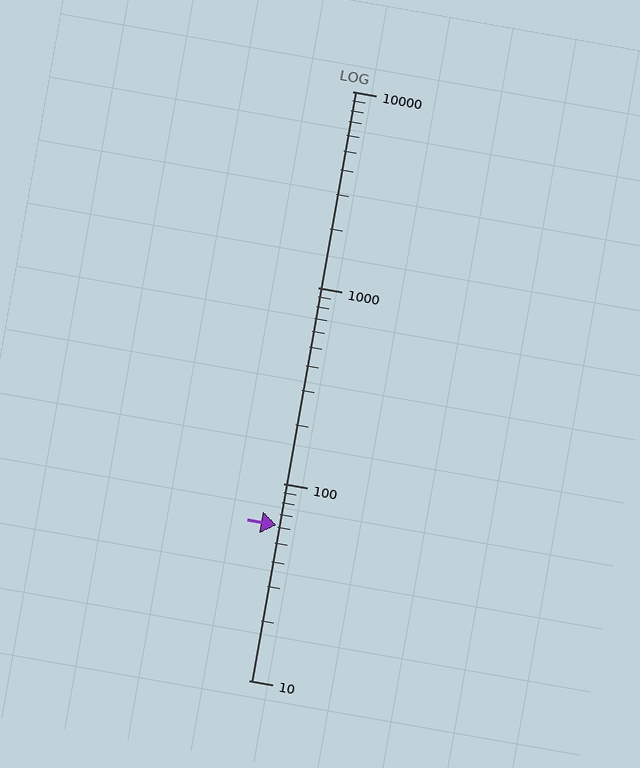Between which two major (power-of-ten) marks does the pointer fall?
The pointer is between 10 and 100.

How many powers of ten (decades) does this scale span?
The scale spans 3 decades, from 10 to 10000.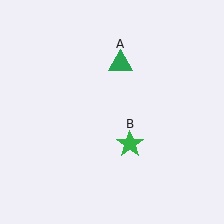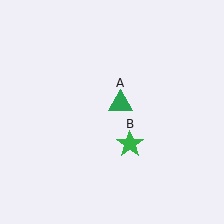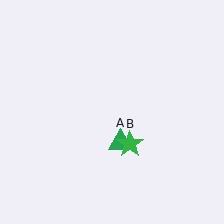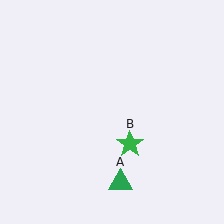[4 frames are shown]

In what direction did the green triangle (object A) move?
The green triangle (object A) moved down.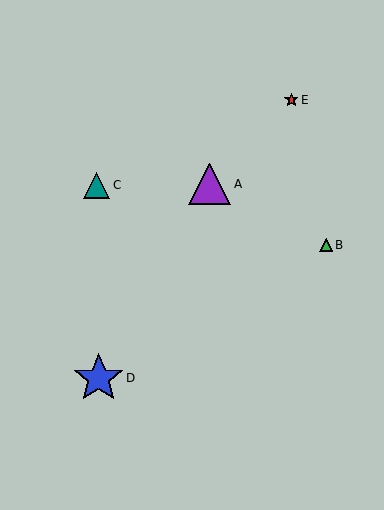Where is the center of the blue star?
The center of the blue star is at (99, 378).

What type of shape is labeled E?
Shape E is a red star.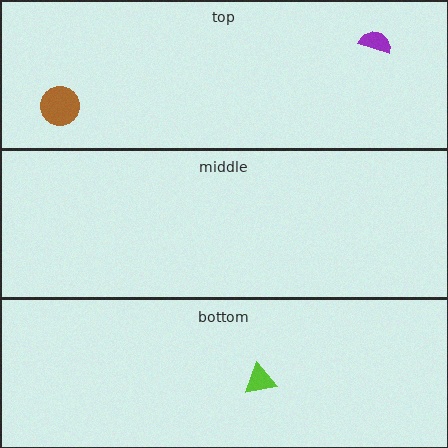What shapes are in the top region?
The purple semicircle, the brown circle.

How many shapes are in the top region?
2.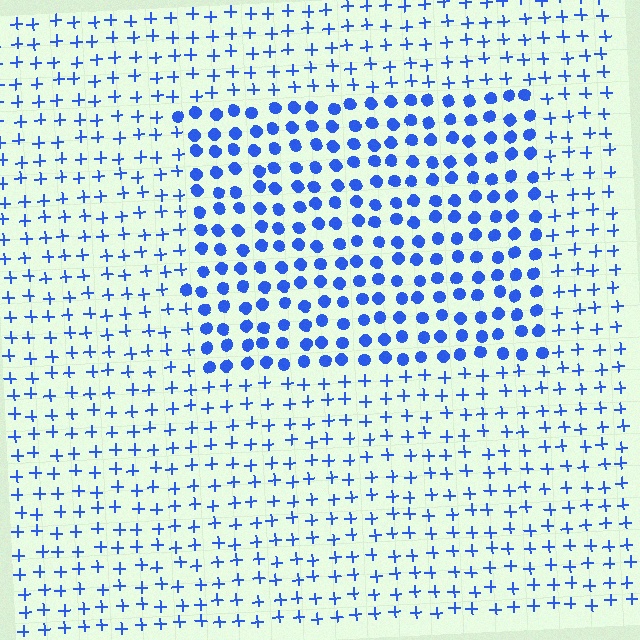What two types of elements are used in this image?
The image uses circles inside the rectangle region and plus signs outside it.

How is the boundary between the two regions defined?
The boundary is defined by a change in element shape: circles inside vs. plus signs outside. All elements share the same color and spacing.